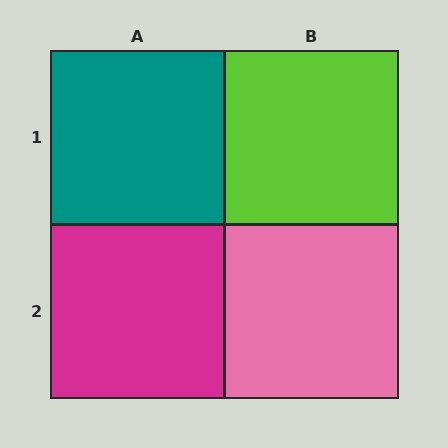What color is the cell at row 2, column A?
Magenta.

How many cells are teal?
1 cell is teal.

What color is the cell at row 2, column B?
Pink.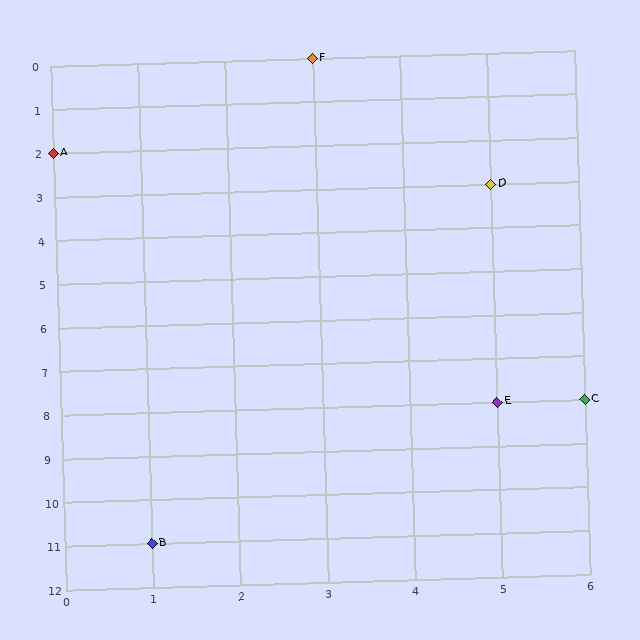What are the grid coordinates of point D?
Point D is at grid coordinates (5, 3).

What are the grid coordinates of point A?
Point A is at grid coordinates (0, 2).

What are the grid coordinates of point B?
Point B is at grid coordinates (1, 11).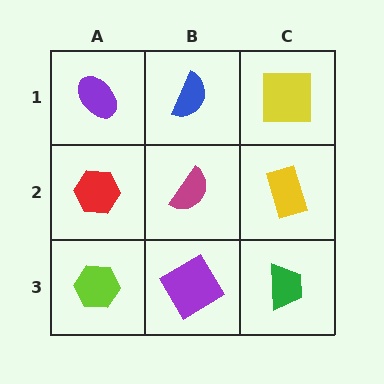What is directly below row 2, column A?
A lime hexagon.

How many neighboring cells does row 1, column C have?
2.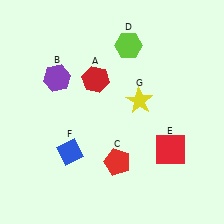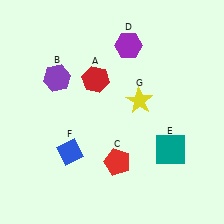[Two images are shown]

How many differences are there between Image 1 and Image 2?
There are 2 differences between the two images.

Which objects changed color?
D changed from lime to purple. E changed from red to teal.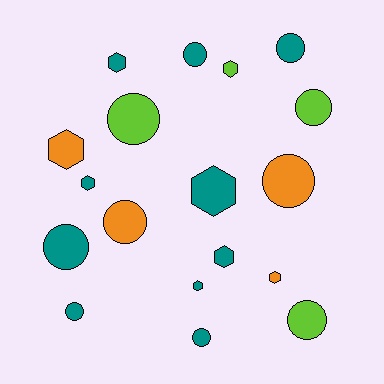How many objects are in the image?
There are 18 objects.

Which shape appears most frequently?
Circle, with 10 objects.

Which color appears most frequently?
Teal, with 10 objects.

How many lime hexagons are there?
There is 1 lime hexagon.